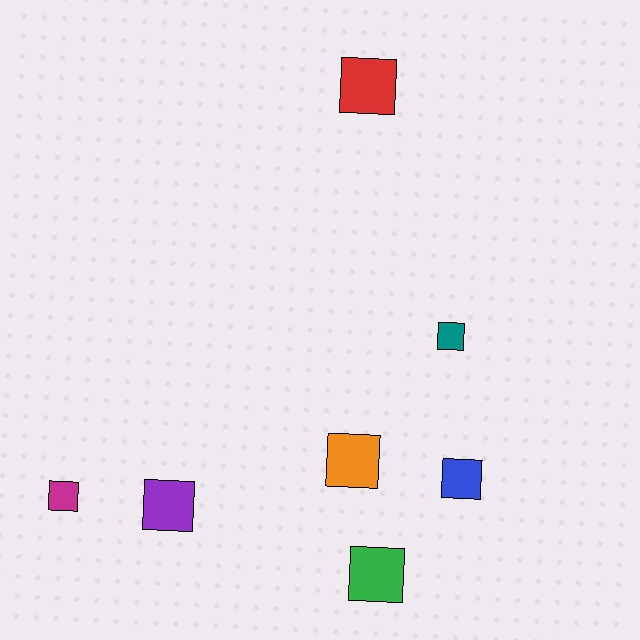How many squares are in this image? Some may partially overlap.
There are 7 squares.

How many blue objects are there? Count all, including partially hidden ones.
There is 1 blue object.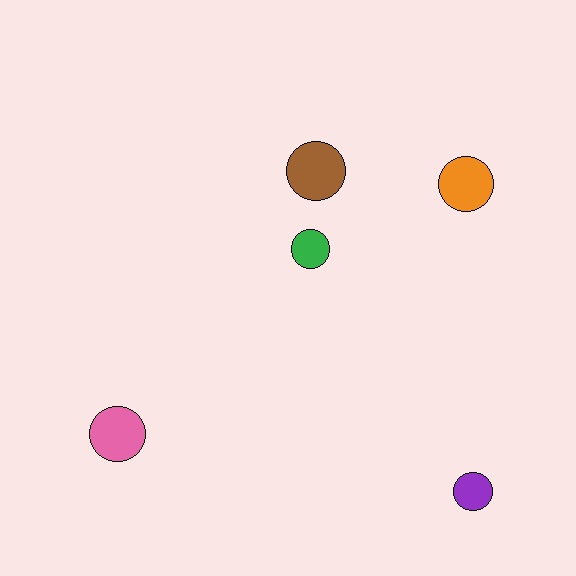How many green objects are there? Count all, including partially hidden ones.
There is 1 green object.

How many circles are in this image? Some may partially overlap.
There are 5 circles.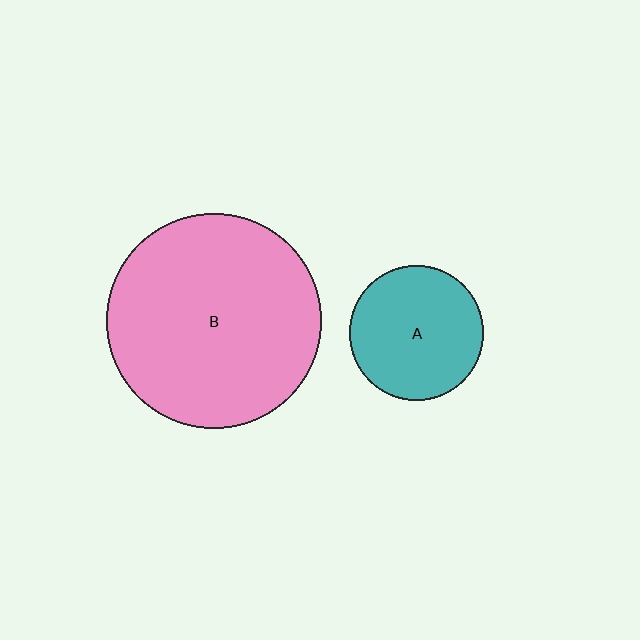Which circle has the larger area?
Circle B (pink).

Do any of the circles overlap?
No, none of the circles overlap.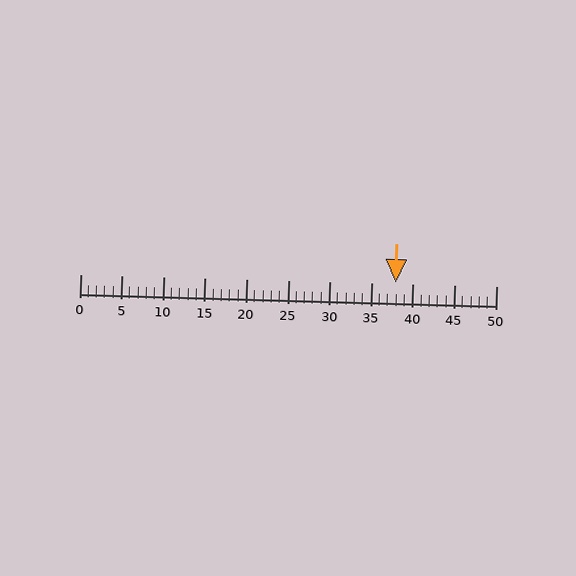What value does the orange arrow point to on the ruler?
The orange arrow points to approximately 38.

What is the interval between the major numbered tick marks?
The major tick marks are spaced 5 units apart.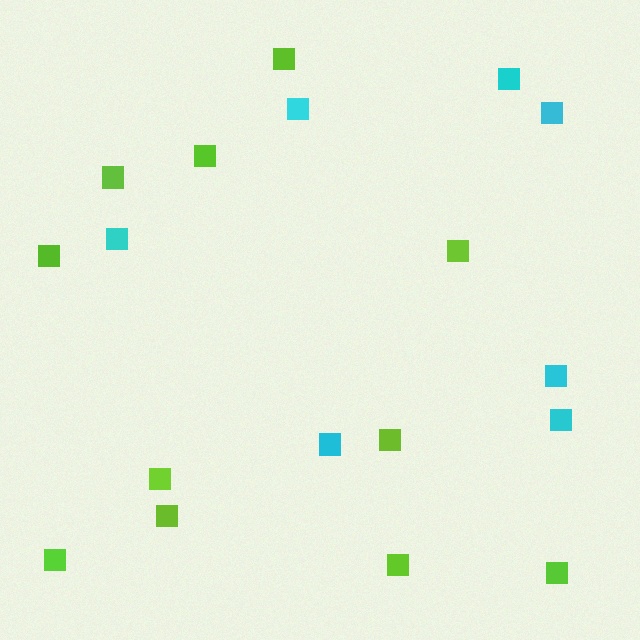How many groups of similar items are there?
There are 2 groups: one group of cyan squares (7) and one group of lime squares (11).